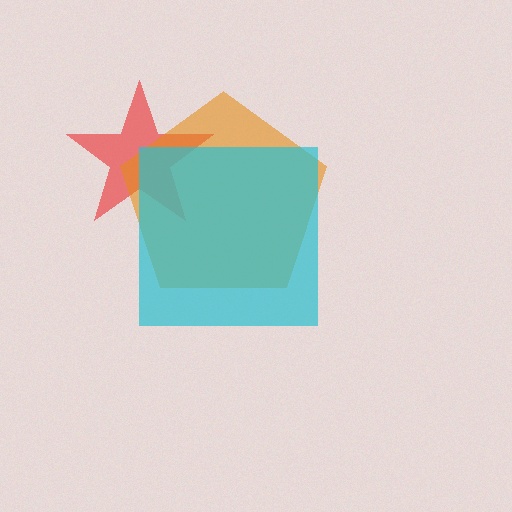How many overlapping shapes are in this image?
There are 3 overlapping shapes in the image.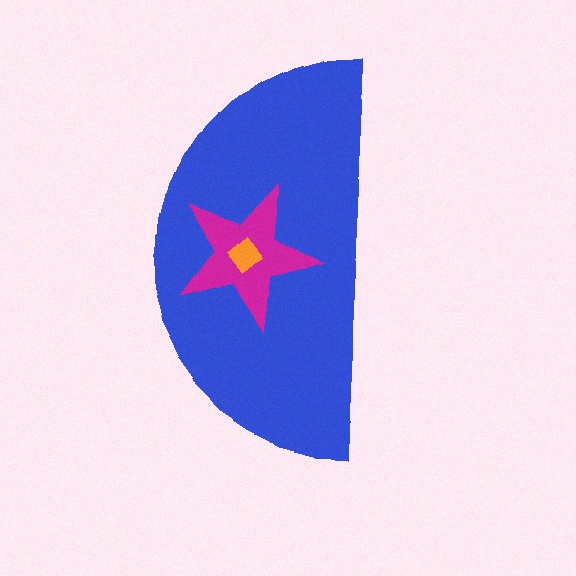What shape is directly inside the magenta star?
The orange diamond.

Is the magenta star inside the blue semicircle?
Yes.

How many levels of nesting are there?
3.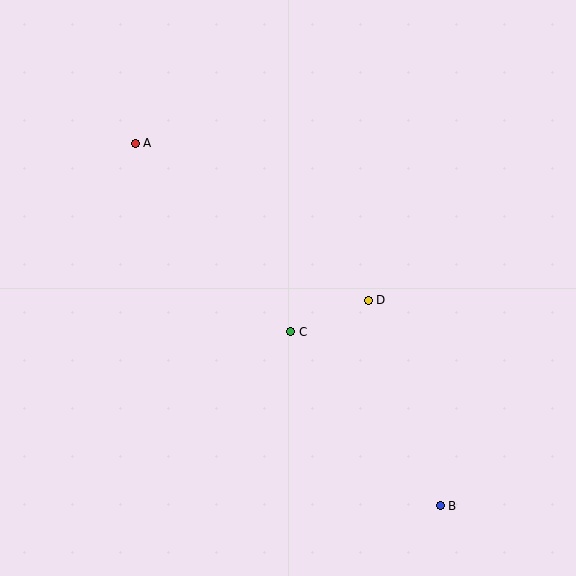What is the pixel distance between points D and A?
The distance between D and A is 281 pixels.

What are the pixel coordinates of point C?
Point C is at (291, 332).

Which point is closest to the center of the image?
Point C at (291, 332) is closest to the center.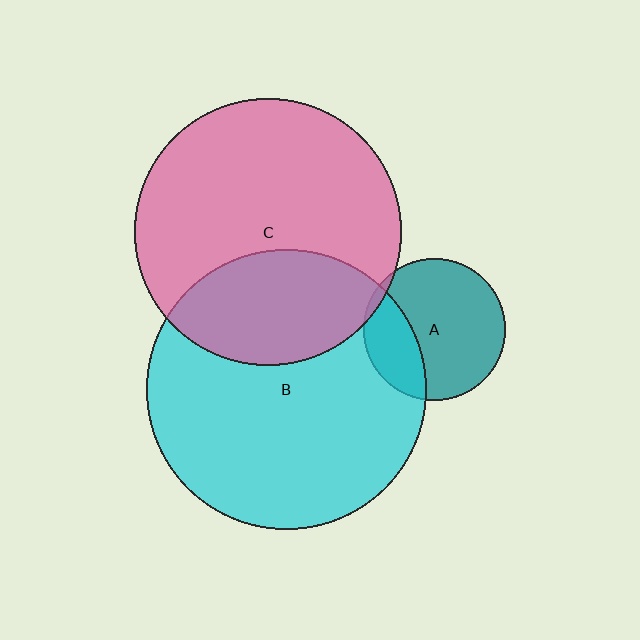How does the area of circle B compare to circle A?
Approximately 3.9 times.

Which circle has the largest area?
Circle B (cyan).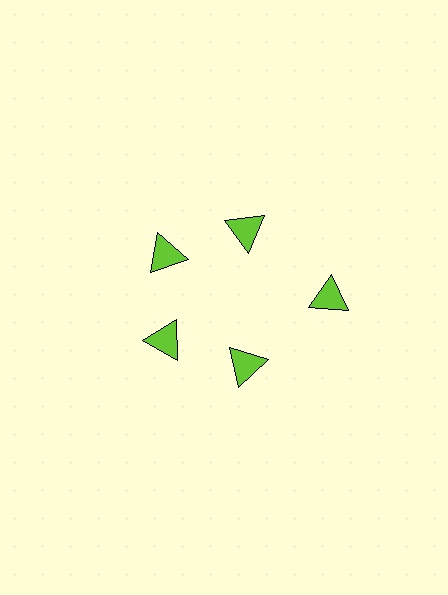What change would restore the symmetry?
The symmetry would be restored by moving it inward, back onto the ring so that all 5 triangles sit at equal angles and equal distance from the center.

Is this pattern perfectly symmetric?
No. The 5 lime triangles are arranged in a ring, but one element near the 3 o'clock position is pushed outward from the center, breaking the 5-fold rotational symmetry.